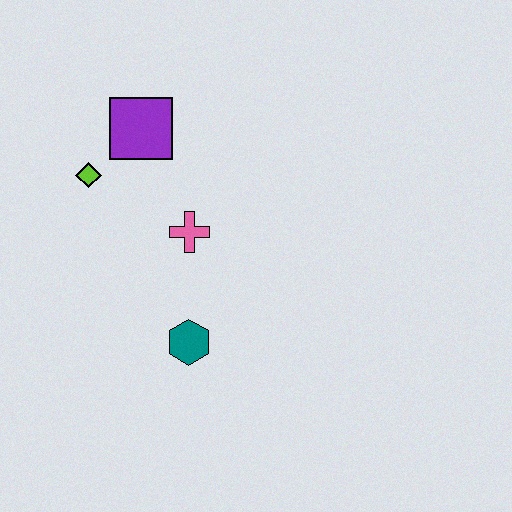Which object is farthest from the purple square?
The teal hexagon is farthest from the purple square.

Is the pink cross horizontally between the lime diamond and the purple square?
No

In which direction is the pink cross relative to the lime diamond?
The pink cross is to the right of the lime diamond.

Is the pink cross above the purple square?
No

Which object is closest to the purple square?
The lime diamond is closest to the purple square.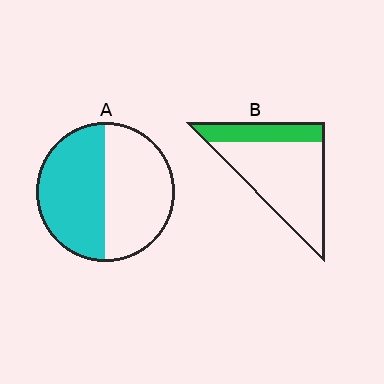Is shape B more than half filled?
No.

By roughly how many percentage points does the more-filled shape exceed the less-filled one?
By roughly 25 percentage points (A over B).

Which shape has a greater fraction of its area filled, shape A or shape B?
Shape A.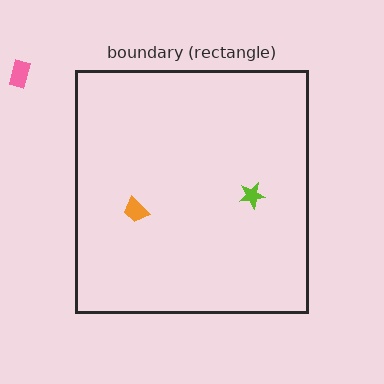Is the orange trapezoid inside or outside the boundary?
Inside.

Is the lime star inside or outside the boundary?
Inside.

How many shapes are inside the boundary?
2 inside, 1 outside.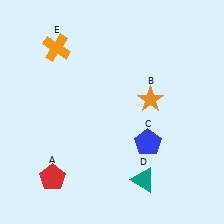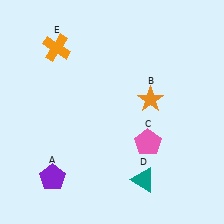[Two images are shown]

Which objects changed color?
A changed from red to purple. C changed from blue to pink.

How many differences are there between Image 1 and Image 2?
There are 2 differences between the two images.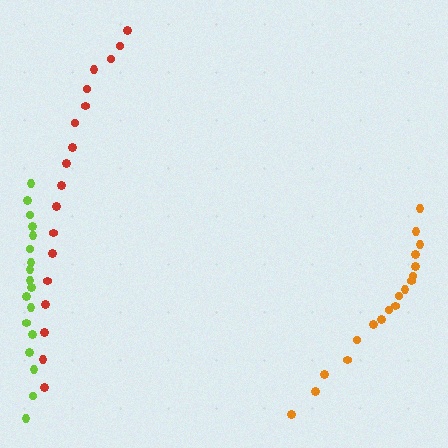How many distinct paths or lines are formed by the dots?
There are 3 distinct paths.